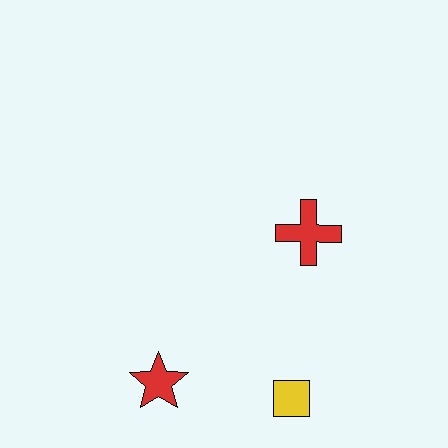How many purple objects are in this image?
There are no purple objects.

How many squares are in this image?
There is 1 square.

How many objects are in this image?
There are 3 objects.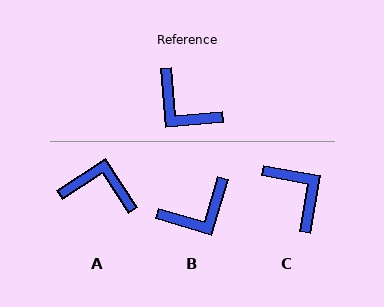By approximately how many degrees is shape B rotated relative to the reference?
Approximately 69 degrees counter-clockwise.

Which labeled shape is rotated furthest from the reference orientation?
C, about 165 degrees away.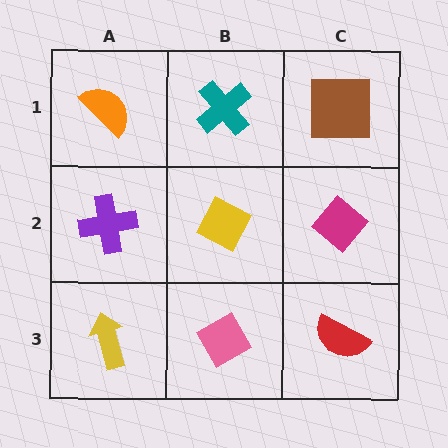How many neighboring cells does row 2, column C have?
3.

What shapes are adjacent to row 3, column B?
A yellow diamond (row 2, column B), a yellow arrow (row 3, column A), a red semicircle (row 3, column C).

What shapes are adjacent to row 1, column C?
A magenta diamond (row 2, column C), a teal cross (row 1, column B).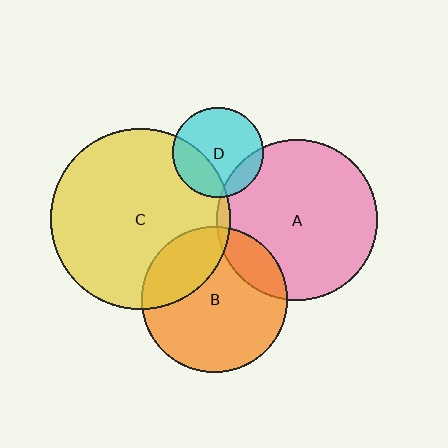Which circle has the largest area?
Circle C (yellow).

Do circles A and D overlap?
Yes.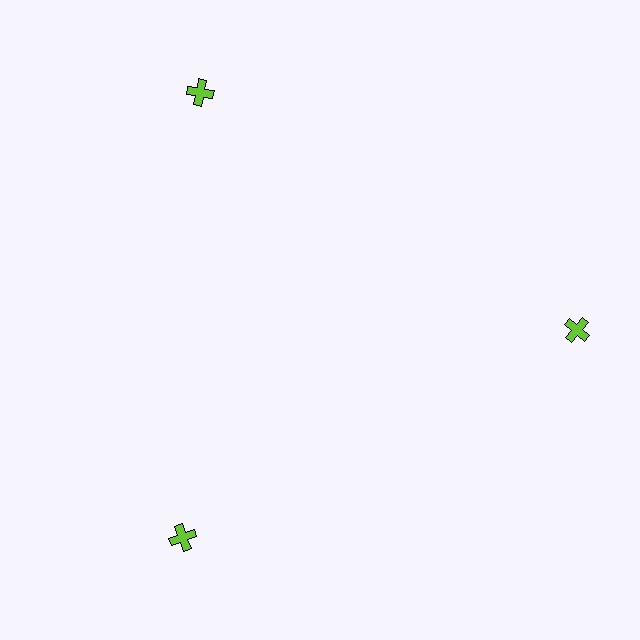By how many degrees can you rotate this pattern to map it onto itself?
The pattern maps onto itself every 120 degrees of rotation.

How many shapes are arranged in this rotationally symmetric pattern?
There are 3 shapes, arranged in 3 groups of 1.